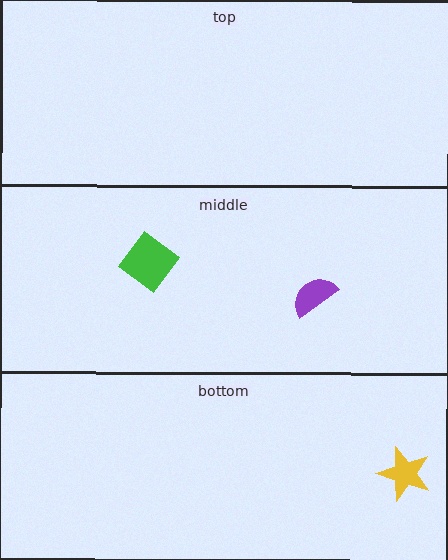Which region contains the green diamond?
The middle region.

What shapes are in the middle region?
The purple semicircle, the green diamond.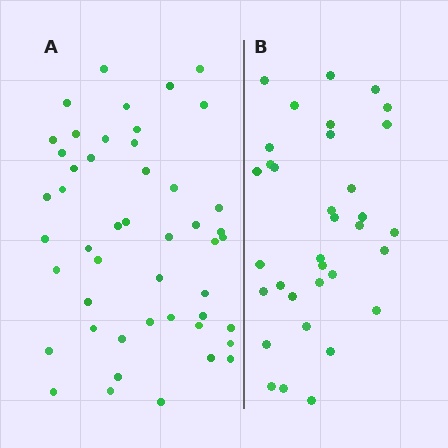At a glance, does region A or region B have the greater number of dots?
Region A (the left region) has more dots.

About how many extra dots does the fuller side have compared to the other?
Region A has approximately 15 more dots than region B.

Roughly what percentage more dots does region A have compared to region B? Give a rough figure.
About 40% more.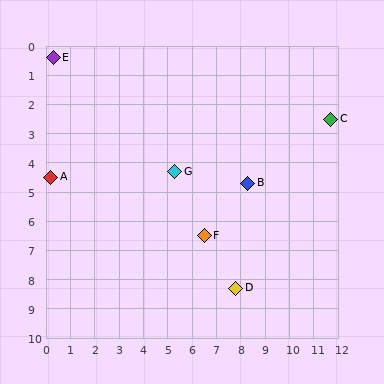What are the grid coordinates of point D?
Point D is at approximately (7.8, 8.3).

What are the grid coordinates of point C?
Point C is at approximately (11.7, 2.5).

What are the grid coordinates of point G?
Point G is at approximately (5.3, 4.3).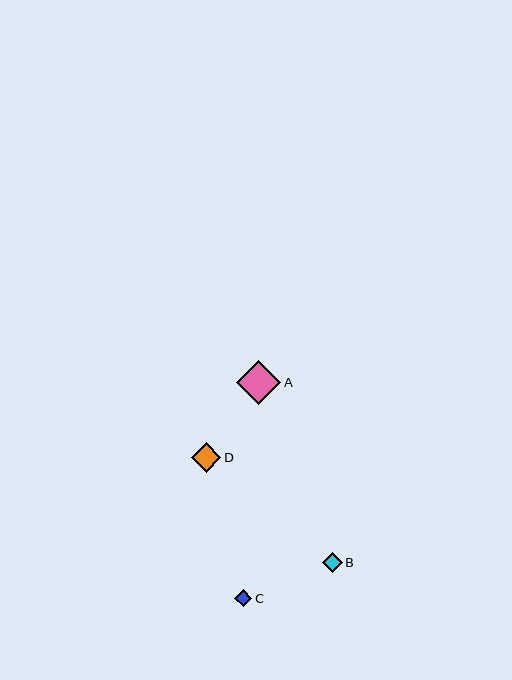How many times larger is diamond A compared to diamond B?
Diamond A is approximately 2.2 times the size of diamond B.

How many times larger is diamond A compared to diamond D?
Diamond A is approximately 1.5 times the size of diamond D.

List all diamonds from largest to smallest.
From largest to smallest: A, D, B, C.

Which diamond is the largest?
Diamond A is the largest with a size of approximately 44 pixels.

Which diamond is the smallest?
Diamond C is the smallest with a size of approximately 17 pixels.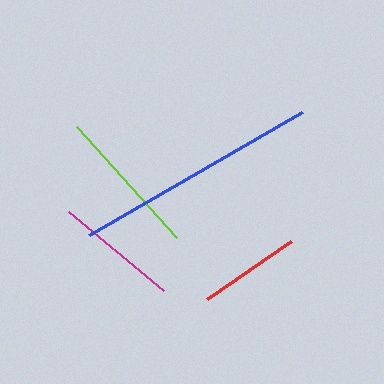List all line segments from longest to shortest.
From longest to shortest: blue, lime, magenta, red.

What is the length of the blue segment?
The blue segment is approximately 246 pixels long.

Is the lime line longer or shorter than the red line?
The lime line is longer than the red line.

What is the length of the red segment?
The red segment is approximately 102 pixels long.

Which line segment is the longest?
The blue line is the longest at approximately 246 pixels.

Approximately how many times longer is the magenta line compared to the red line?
The magenta line is approximately 1.2 times the length of the red line.